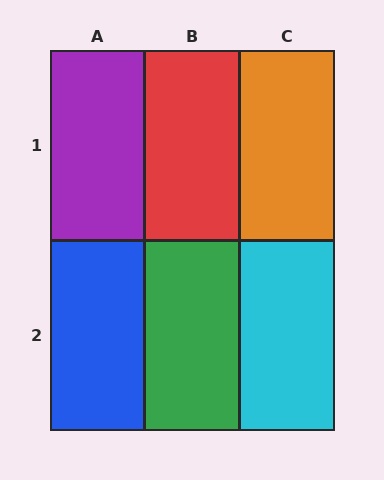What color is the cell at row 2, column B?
Green.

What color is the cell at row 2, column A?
Blue.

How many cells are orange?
1 cell is orange.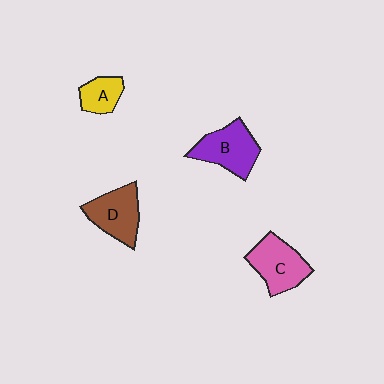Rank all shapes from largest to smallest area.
From largest to smallest: C (pink), B (purple), D (brown), A (yellow).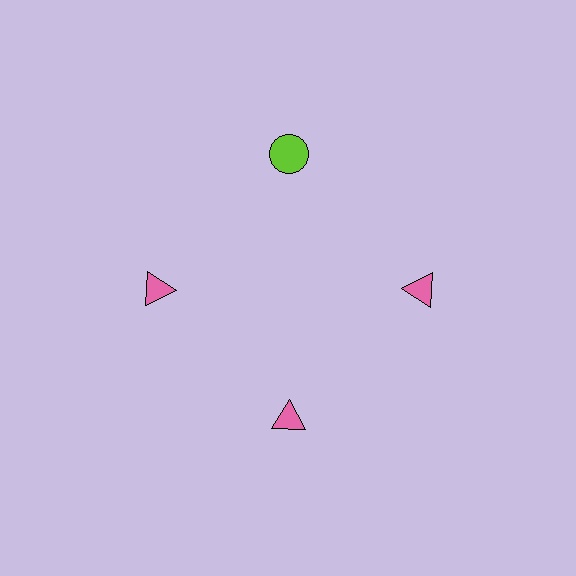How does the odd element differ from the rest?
It differs in both color (lime instead of pink) and shape (circle instead of triangle).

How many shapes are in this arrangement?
There are 4 shapes arranged in a ring pattern.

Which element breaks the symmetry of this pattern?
The lime circle at roughly the 12 o'clock position breaks the symmetry. All other shapes are pink triangles.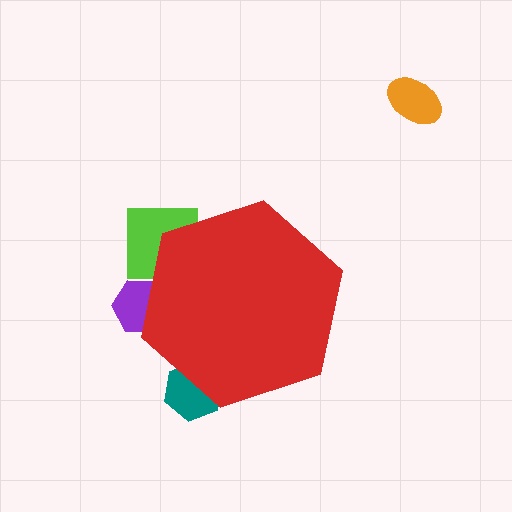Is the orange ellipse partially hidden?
No, the orange ellipse is fully visible.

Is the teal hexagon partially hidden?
Yes, the teal hexagon is partially hidden behind the red hexagon.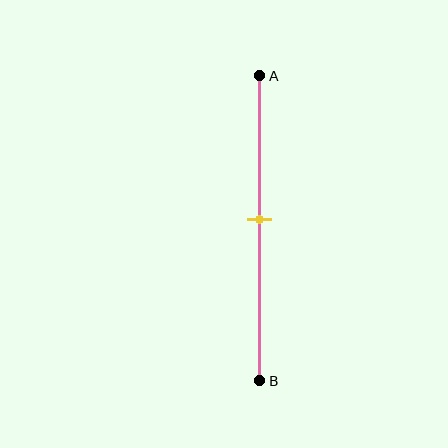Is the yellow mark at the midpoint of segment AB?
Yes, the mark is approximately at the midpoint.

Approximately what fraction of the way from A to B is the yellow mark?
The yellow mark is approximately 45% of the way from A to B.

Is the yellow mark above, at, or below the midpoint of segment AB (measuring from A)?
The yellow mark is approximately at the midpoint of segment AB.